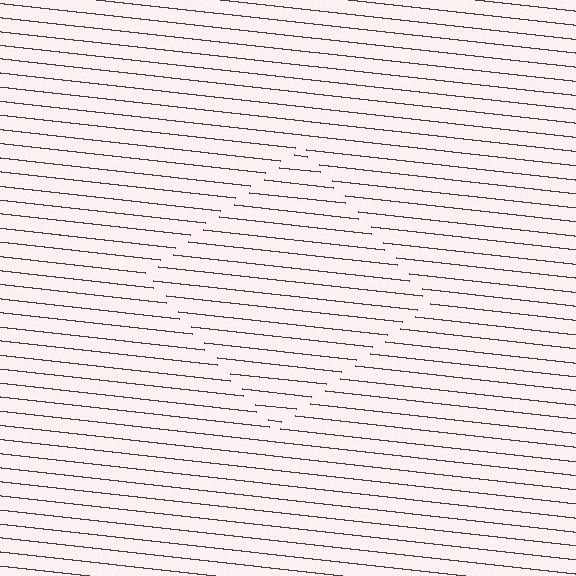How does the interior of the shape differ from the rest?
The interior of the shape contains the same grating, shifted by half a period — the contour is defined by the phase discontinuity where line-ends from the inner and outer gratings abut.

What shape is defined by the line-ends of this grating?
An illusory square. The interior of the shape contains the same grating, shifted by half a period — the contour is defined by the phase discontinuity where line-ends from the inner and outer gratings abut.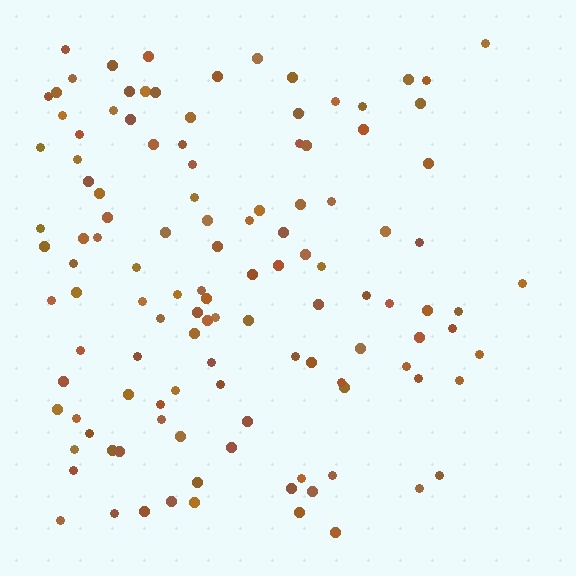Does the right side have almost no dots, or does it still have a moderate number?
Still a moderate number, just noticeably fewer than the left.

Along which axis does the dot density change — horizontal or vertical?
Horizontal.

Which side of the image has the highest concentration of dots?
The left.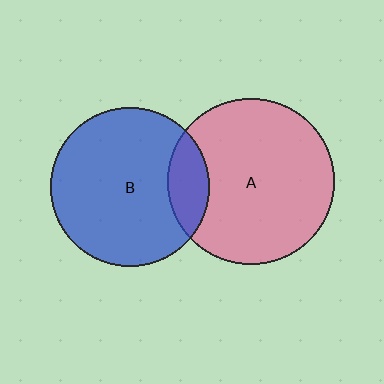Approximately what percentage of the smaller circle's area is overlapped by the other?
Approximately 15%.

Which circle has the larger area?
Circle A (pink).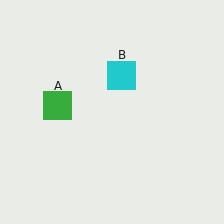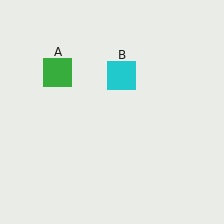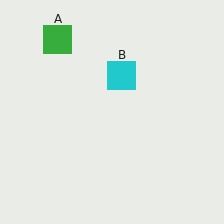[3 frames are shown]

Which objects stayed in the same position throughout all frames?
Cyan square (object B) remained stationary.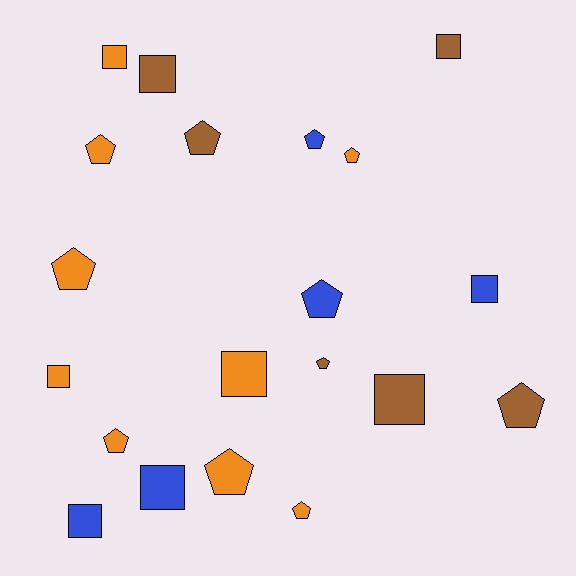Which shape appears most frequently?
Pentagon, with 11 objects.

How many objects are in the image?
There are 20 objects.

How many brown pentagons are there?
There are 3 brown pentagons.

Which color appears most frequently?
Orange, with 9 objects.